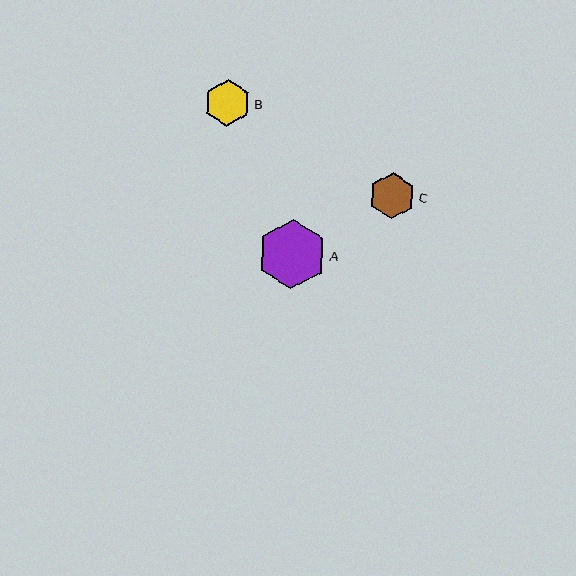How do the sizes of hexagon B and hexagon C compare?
Hexagon B and hexagon C are approximately the same size.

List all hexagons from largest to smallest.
From largest to smallest: A, B, C.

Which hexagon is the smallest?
Hexagon C is the smallest with a size of approximately 46 pixels.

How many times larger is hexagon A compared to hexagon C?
Hexagon A is approximately 1.5 times the size of hexagon C.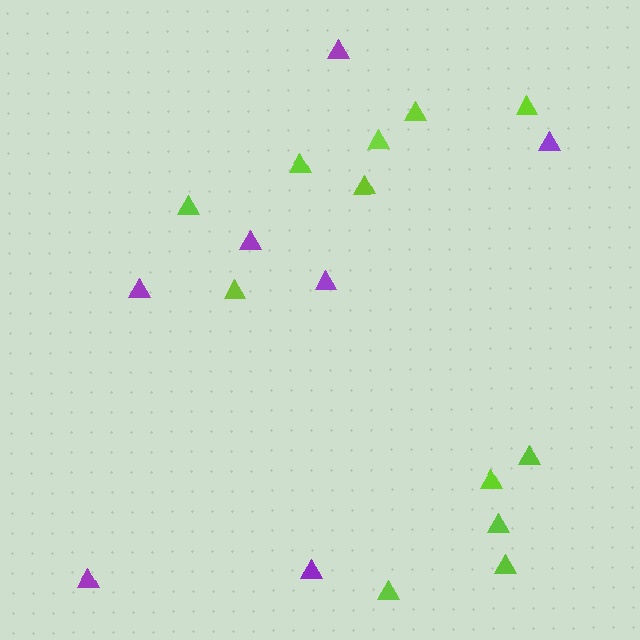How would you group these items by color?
There are 2 groups: one group of purple triangles (7) and one group of lime triangles (12).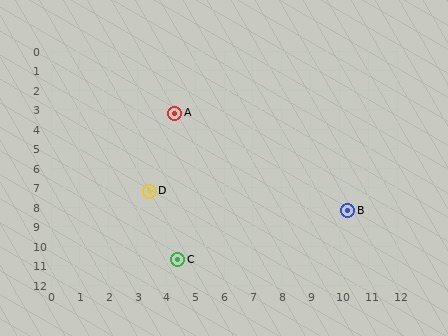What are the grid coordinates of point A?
Point A is at approximately (4.3, 3.2).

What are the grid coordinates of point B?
Point B is at approximately (10.3, 8.2).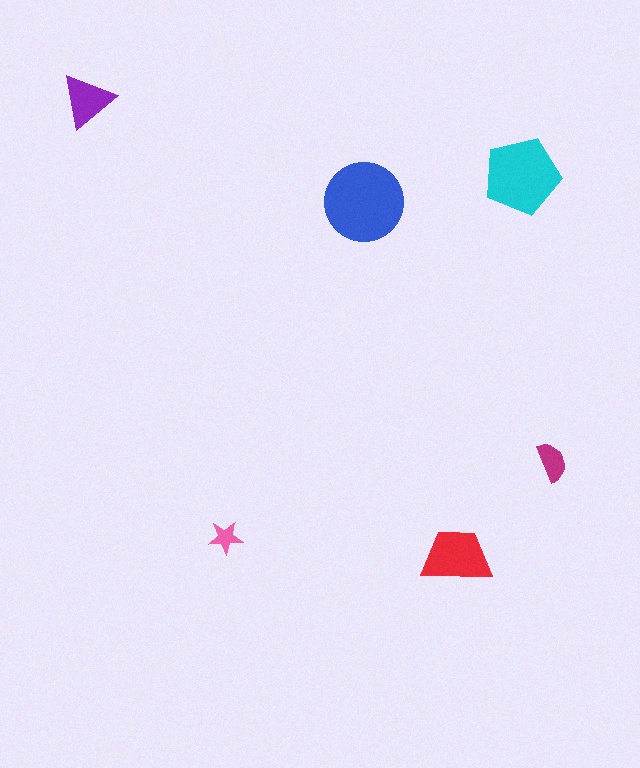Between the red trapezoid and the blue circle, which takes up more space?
The blue circle.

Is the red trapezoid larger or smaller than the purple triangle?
Larger.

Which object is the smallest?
The pink star.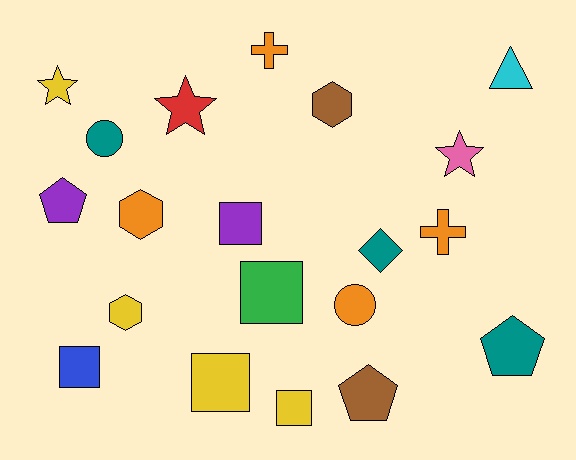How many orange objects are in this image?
There are 4 orange objects.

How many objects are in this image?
There are 20 objects.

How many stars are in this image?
There are 3 stars.